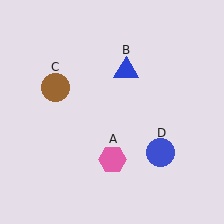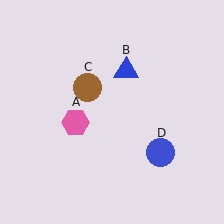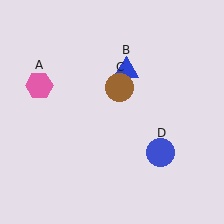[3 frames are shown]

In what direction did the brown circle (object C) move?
The brown circle (object C) moved right.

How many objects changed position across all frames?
2 objects changed position: pink hexagon (object A), brown circle (object C).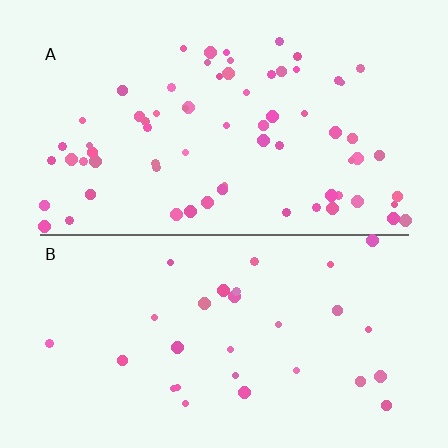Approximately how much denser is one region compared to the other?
Approximately 2.3× — region A over region B.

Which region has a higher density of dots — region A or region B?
A (the top).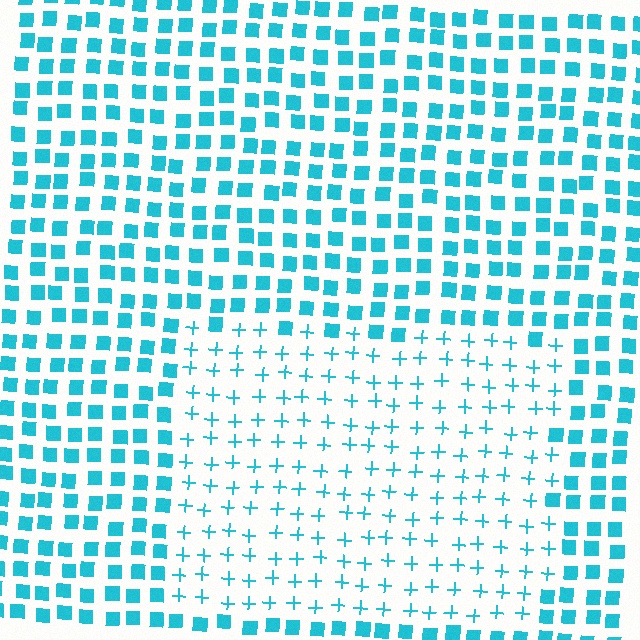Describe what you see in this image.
The image is filled with small cyan elements arranged in a uniform grid. A rectangle-shaped region contains plus signs, while the surrounding area contains squares. The boundary is defined purely by the change in element shape.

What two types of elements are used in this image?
The image uses plus signs inside the rectangle region and squares outside it.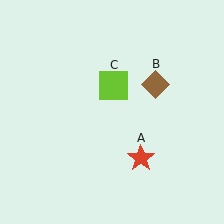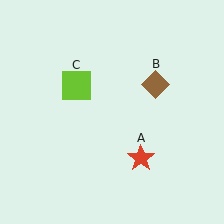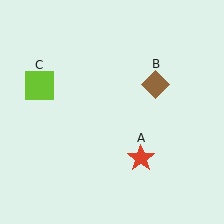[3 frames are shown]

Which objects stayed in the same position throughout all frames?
Red star (object A) and brown diamond (object B) remained stationary.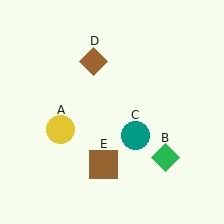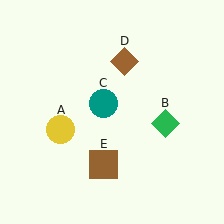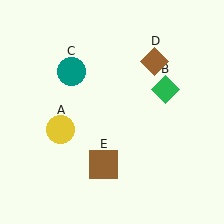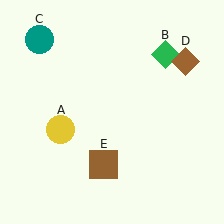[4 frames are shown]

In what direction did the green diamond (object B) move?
The green diamond (object B) moved up.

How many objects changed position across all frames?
3 objects changed position: green diamond (object B), teal circle (object C), brown diamond (object D).